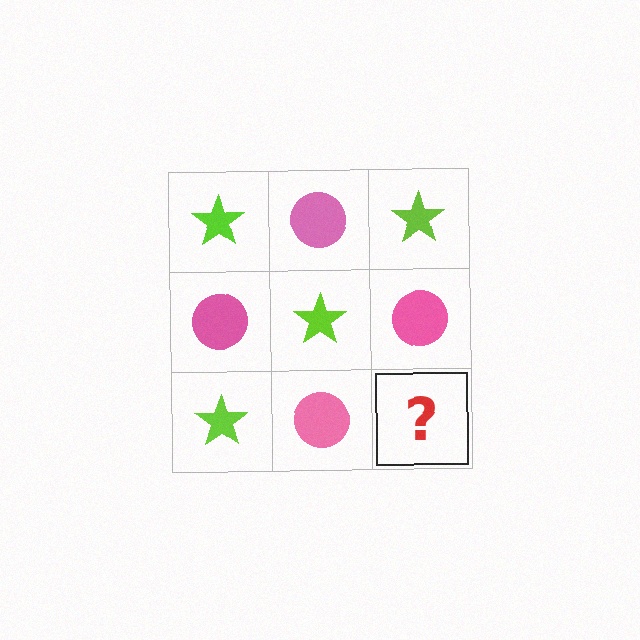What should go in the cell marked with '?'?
The missing cell should contain a lime star.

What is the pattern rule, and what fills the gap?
The rule is that it alternates lime star and pink circle in a checkerboard pattern. The gap should be filled with a lime star.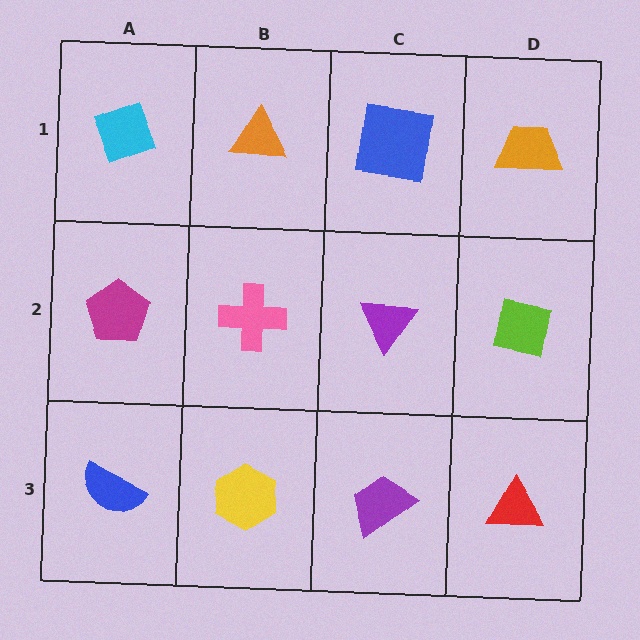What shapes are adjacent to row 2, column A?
A cyan diamond (row 1, column A), a blue semicircle (row 3, column A), a pink cross (row 2, column B).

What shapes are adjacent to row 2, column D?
An orange trapezoid (row 1, column D), a red triangle (row 3, column D), a purple triangle (row 2, column C).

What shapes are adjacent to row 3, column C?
A purple triangle (row 2, column C), a yellow hexagon (row 3, column B), a red triangle (row 3, column D).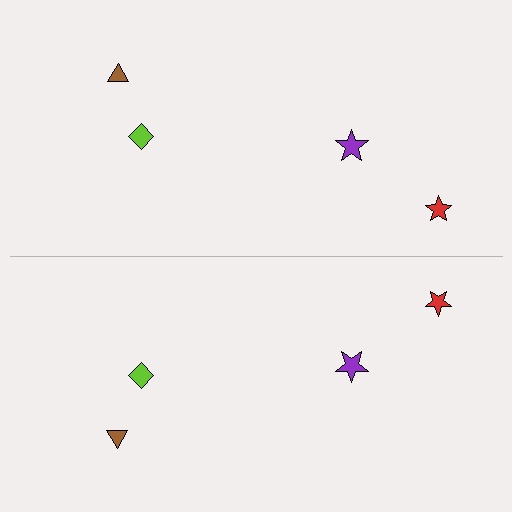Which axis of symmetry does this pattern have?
The pattern has a horizontal axis of symmetry running through the center of the image.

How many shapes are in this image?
There are 8 shapes in this image.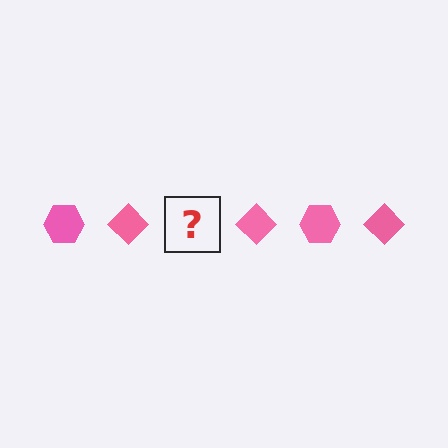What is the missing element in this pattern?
The missing element is a pink hexagon.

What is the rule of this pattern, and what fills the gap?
The rule is that the pattern cycles through hexagon, diamond shapes in pink. The gap should be filled with a pink hexagon.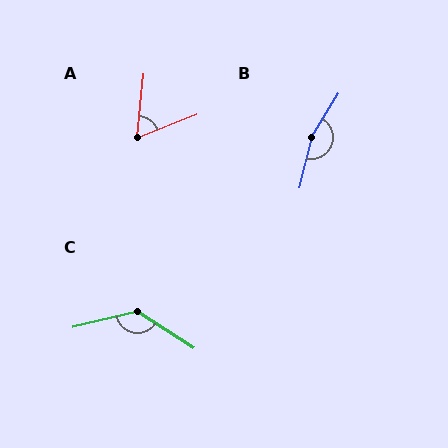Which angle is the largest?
B, at approximately 162 degrees.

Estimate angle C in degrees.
Approximately 134 degrees.